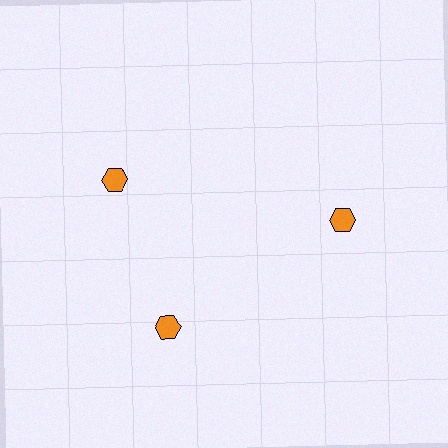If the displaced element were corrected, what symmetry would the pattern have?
It would have 3-fold rotational symmetry — the pattern would map onto itself every 120 degrees.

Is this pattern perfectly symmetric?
No. The 3 orange hexagons are arranged in a ring, but one element near the 11 o'clock position is rotated out of alignment along the ring, breaking the 3-fold rotational symmetry.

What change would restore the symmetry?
The symmetry would be restored by rotating it back into even spacing with its neighbors so that all 3 hexagons sit at equal angles and equal distance from the center.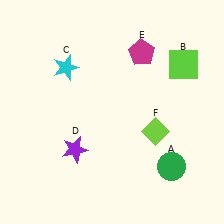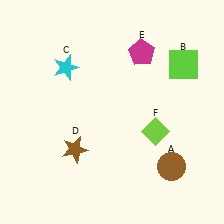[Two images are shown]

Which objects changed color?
A changed from green to brown. D changed from purple to brown.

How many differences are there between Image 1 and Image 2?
There are 2 differences between the two images.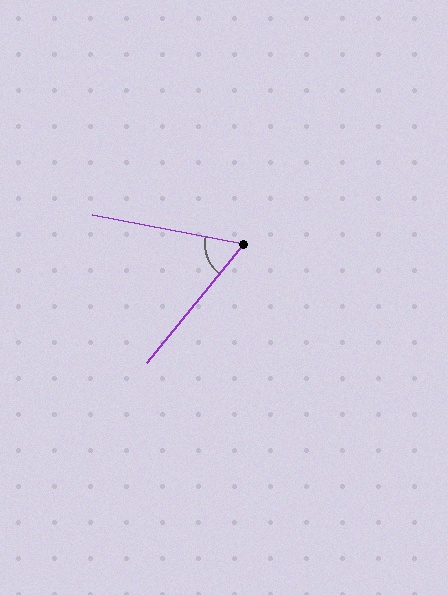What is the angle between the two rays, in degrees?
Approximately 62 degrees.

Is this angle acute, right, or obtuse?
It is acute.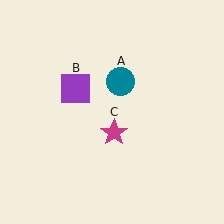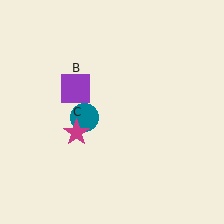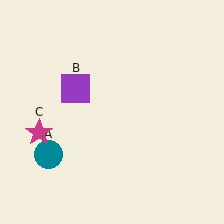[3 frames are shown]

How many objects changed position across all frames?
2 objects changed position: teal circle (object A), magenta star (object C).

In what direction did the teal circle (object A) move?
The teal circle (object A) moved down and to the left.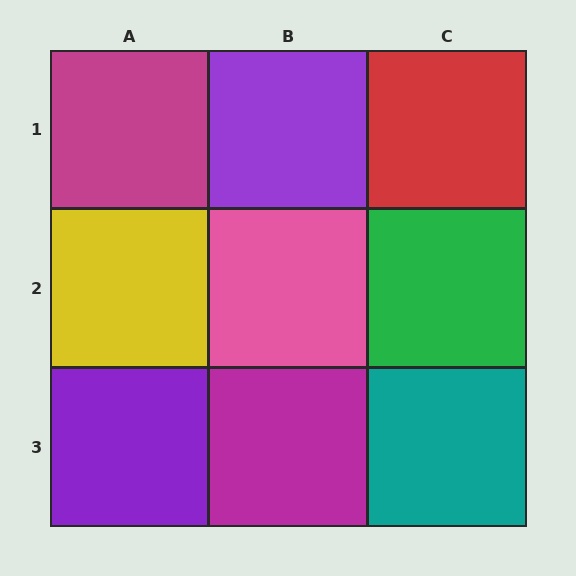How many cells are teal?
1 cell is teal.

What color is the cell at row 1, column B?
Purple.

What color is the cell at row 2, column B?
Pink.